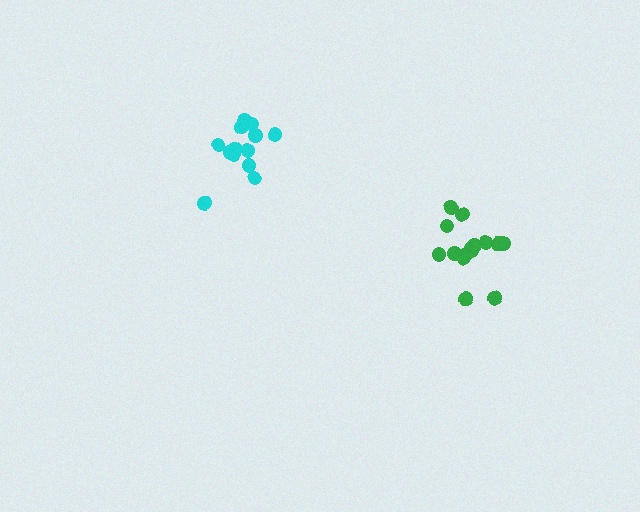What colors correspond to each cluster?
The clusters are colored: green, cyan.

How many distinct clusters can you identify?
There are 2 distinct clusters.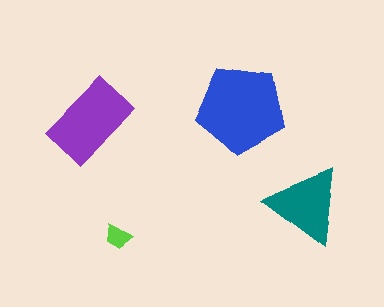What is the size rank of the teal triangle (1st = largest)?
3rd.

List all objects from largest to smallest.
The blue pentagon, the purple rectangle, the teal triangle, the lime trapezoid.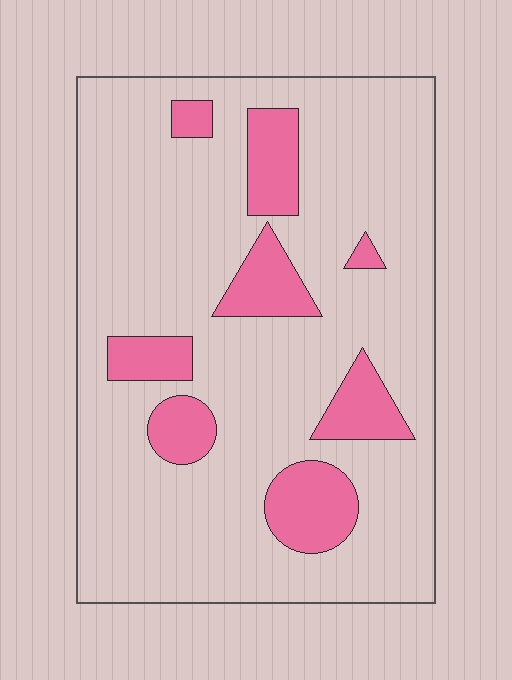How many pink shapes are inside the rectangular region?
8.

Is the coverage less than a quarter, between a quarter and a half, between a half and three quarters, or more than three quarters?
Less than a quarter.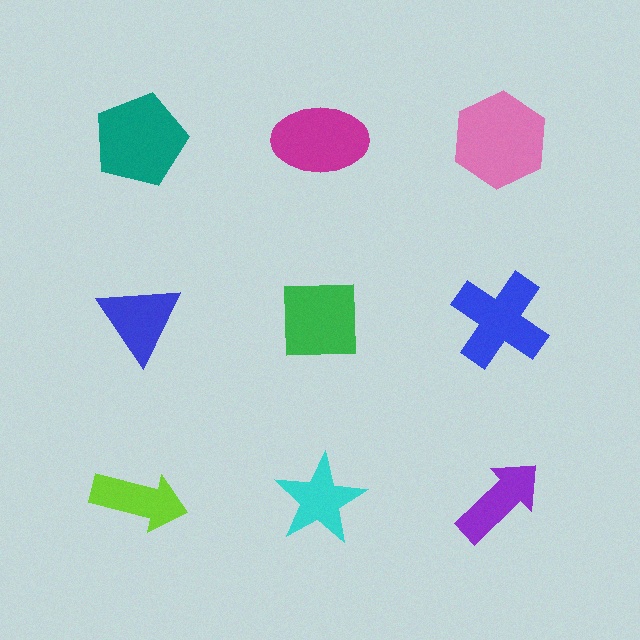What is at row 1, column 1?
A teal pentagon.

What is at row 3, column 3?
A purple arrow.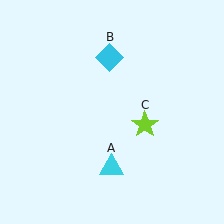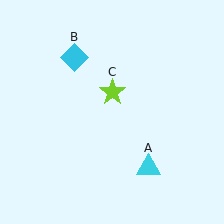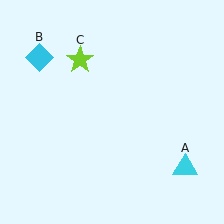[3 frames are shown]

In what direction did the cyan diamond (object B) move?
The cyan diamond (object B) moved left.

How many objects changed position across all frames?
3 objects changed position: cyan triangle (object A), cyan diamond (object B), lime star (object C).